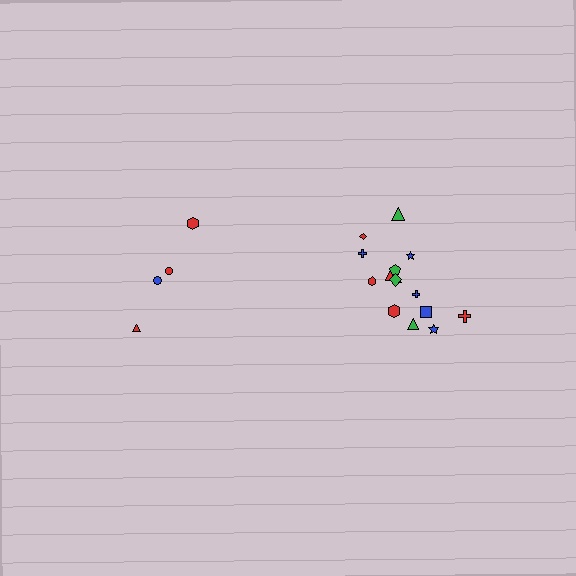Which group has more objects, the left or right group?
The right group.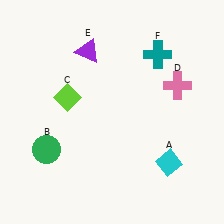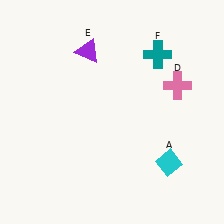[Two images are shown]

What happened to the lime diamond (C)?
The lime diamond (C) was removed in Image 2. It was in the top-left area of Image 1.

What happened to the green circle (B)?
The green circle (B) was removed in Image 2. It was in the bottom-left area of Image 1.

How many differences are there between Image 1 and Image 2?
There are 2 differences between the two images.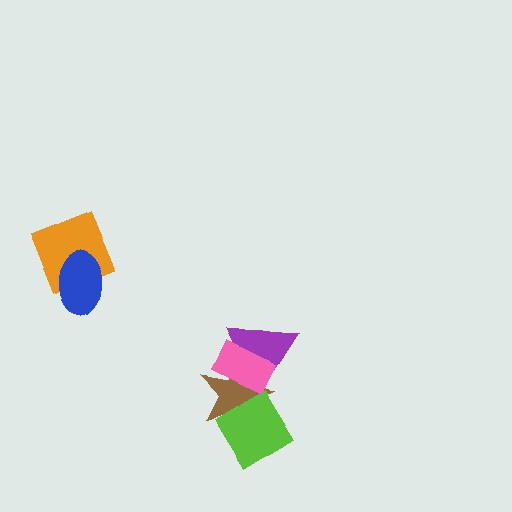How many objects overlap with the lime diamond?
1 object overlaps with the lime diamond.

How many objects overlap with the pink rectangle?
2 objects overlap with the pink rectangle.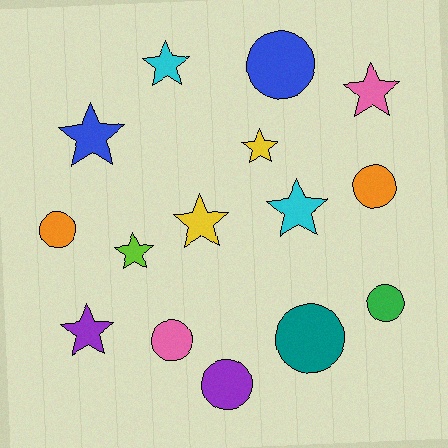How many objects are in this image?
There are 15 objects.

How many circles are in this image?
There are 7 circles.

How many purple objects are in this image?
There are 2 purple objects.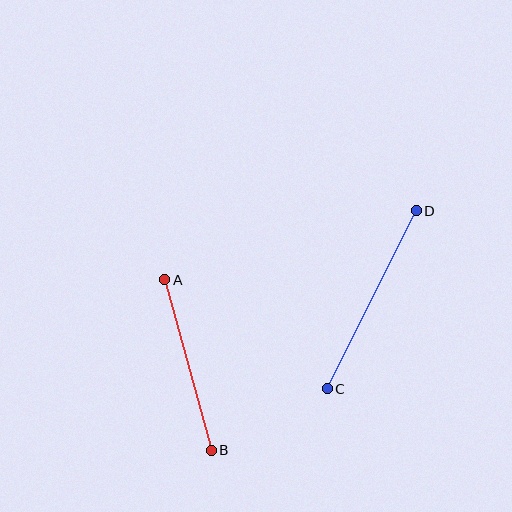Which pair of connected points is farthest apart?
Points C and D are farthest apart.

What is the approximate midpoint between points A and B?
The midpoint is at approximately (188, 365) pixels.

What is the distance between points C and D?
The distance is approximately 199 pixels.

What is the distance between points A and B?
The distance is approximately 177 pixels.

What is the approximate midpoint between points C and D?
The midpoint is at approximately (372, 300) pixels.